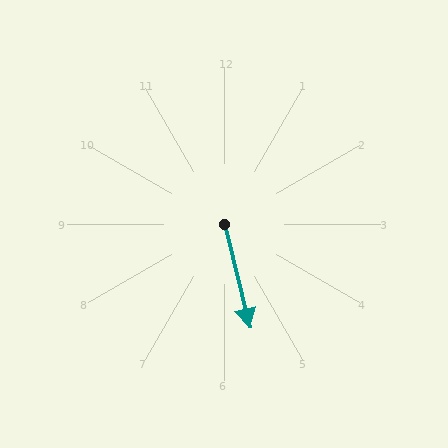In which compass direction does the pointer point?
South.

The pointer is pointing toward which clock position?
Roughly 6 o'clock.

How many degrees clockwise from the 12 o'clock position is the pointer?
Approximately 166 degrees.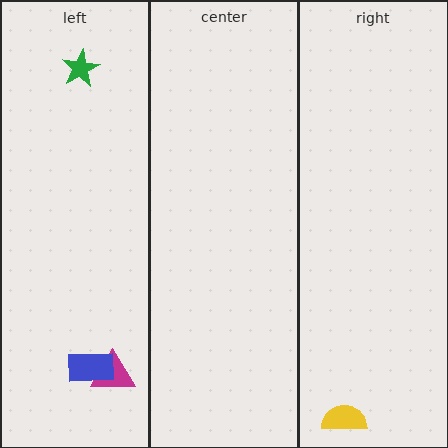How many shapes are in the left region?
3.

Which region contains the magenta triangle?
The left region.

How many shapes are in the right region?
1.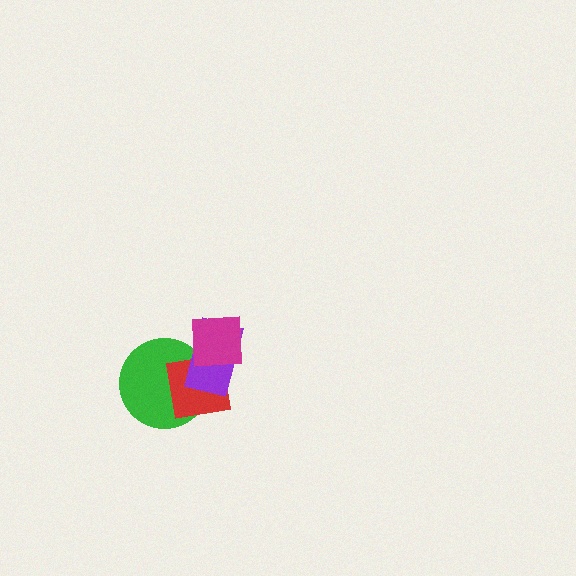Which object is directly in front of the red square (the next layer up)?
The purple rectangle is directly in front of the red square.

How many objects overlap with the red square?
3 objects overlap with the red square.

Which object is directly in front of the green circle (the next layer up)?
The red square is directly in front of the green circle.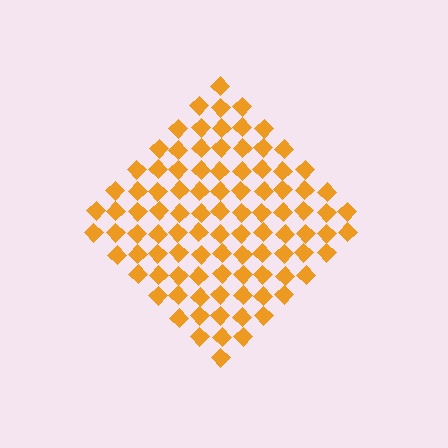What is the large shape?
The large shape is a diamond.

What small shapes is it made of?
It is made of small diamonds.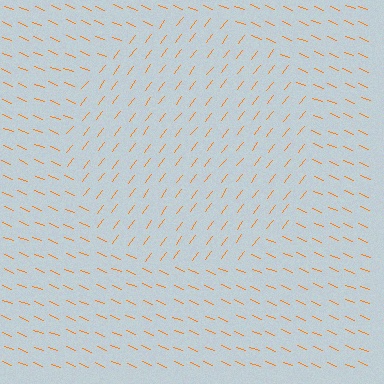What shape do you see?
I see a circle.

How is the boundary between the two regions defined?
The boundary is defined purely by a change in line orientation (approximately 75 degrees difference). All lines are the same color and thickness.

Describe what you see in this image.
The image is filled with small orange line segments. A circle region in the image has lines oriented differently from the surrounding lines, creating a visible texture boundary.